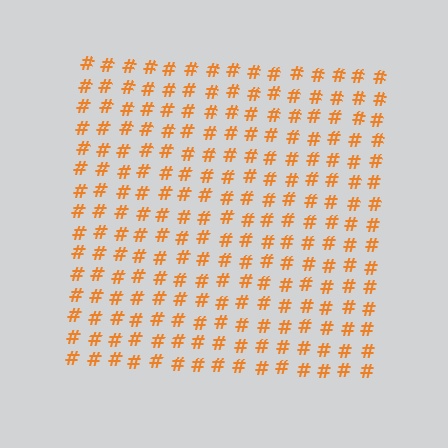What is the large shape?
The large shape is a square.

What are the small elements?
The small elements are hash symbols.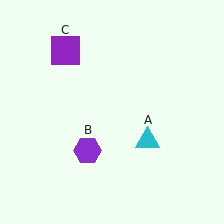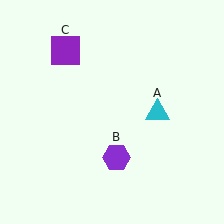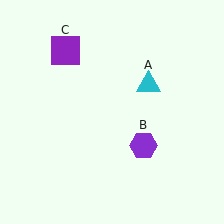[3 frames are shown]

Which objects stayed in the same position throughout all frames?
Purple square (object C) remained stationary.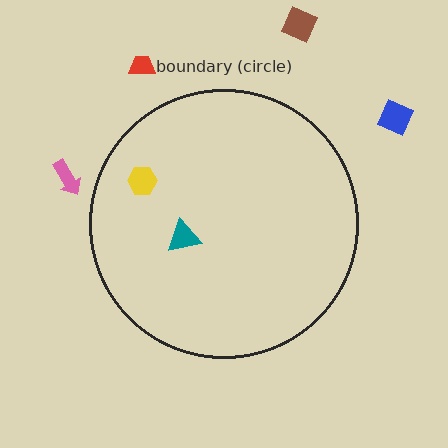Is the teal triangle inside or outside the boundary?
Inside.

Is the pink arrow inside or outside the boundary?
Outside.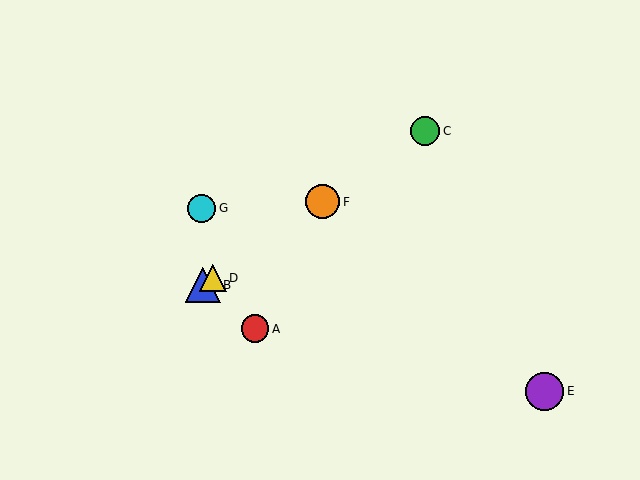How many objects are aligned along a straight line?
4 objects (B, C, D, F) are aligned along a straight line.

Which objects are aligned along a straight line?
Objects B, C, D, F are aligned along a straight line.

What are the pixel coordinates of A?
Object A is at (255, 329).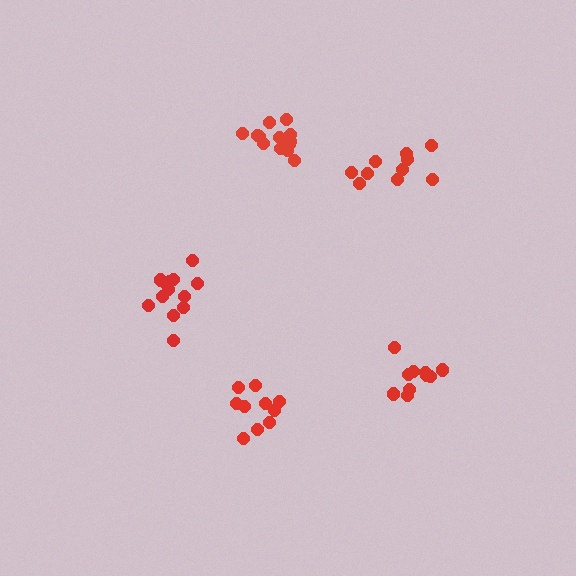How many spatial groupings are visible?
There are 5 spatial groupings.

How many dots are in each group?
Group 1: 13 dots, Group 2: 13 dots, Group 3: 10 dots, Group 4: 10 dots, Group 5: 10 dots (56 total).